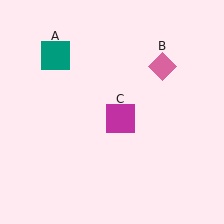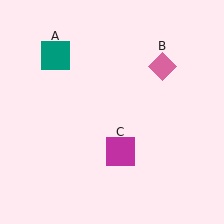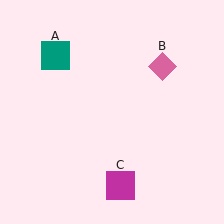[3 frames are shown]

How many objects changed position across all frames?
1 object changed position: magenta square (object C).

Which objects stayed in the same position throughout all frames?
Teal square (object A) and pink diamond (object B) remained stationary.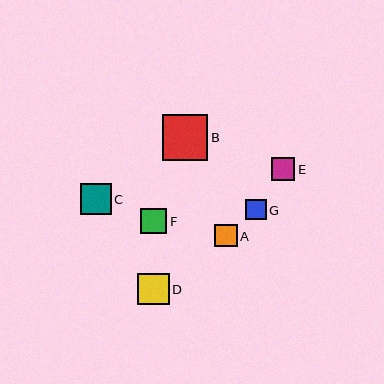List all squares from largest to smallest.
From largest to smallest: B, D, C, F, E, A, G.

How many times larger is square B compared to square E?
Square B is approximately 1.9 times the size of square E.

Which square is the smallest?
Square G is the smallest with a size of approximately 21 pixels.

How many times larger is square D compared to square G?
Square D is approximately 1.5 times the size of square G.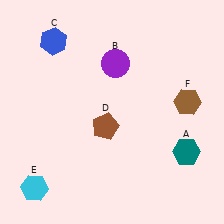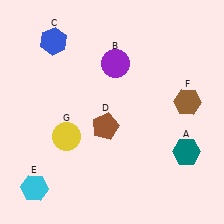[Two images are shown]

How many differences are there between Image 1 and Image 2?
There is 1 difference between the two images.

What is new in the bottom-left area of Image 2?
A yellow circle (G) was added in the bottom-left area of Image 2.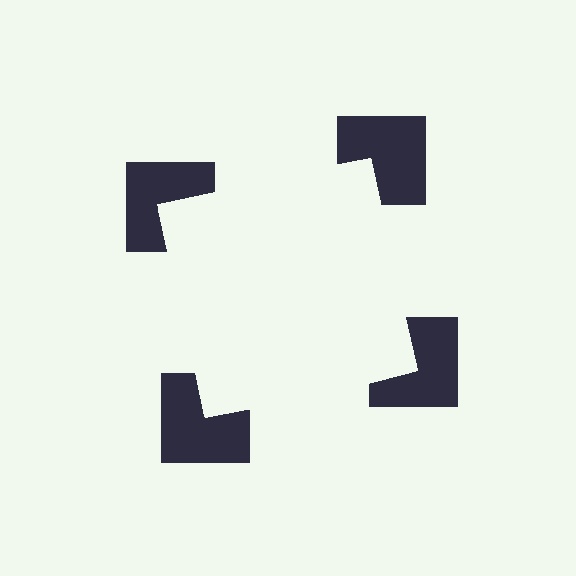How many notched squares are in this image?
There are 4 — one at each vertex of the illusory square.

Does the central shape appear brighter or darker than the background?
It typically appears slightly brighter than the background, even though no actual brightness change is drawn.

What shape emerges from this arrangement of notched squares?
An illusory square — its edges are inferred from the aligned wedge cuts in the notched squares, not physically drawn.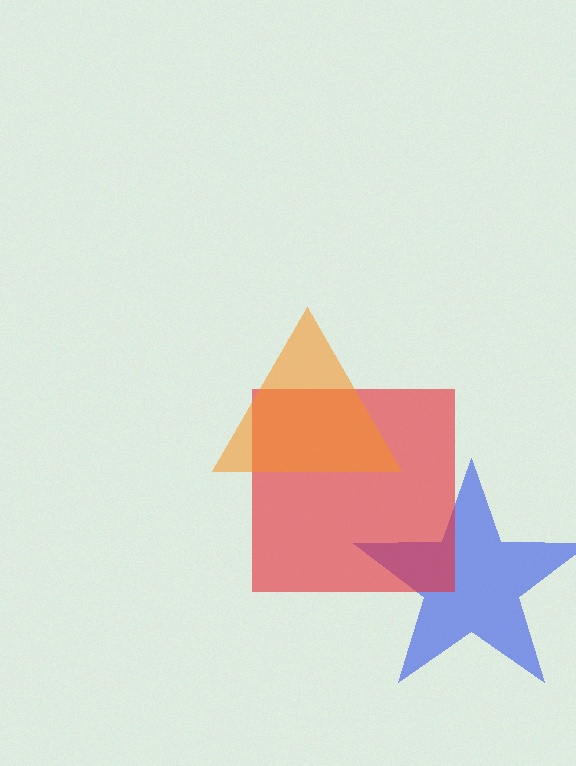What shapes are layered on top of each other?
The layered shapes are: a blue star, a red square, an orange triangle.